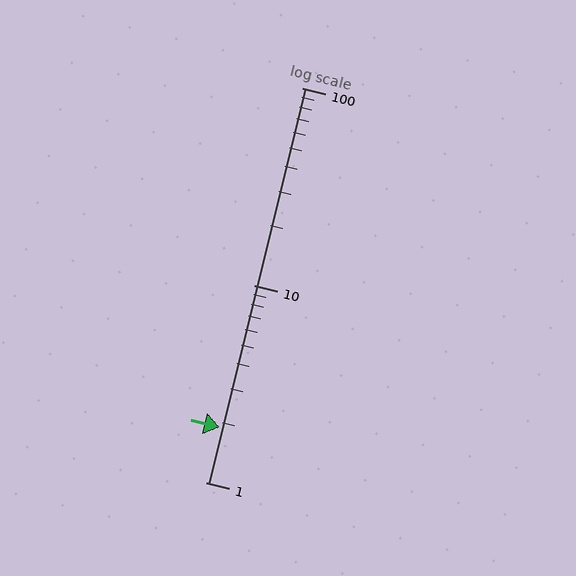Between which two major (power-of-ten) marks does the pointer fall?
The pointer is between 1 and 10.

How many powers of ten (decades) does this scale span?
The scale spans 2 decades, from 1 to 100.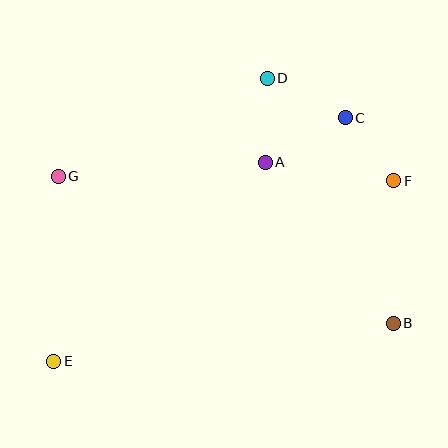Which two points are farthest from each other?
Points E and F are farthest from each other.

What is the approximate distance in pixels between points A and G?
The distance between A and G is approximately 207 pixels.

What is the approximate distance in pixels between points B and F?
The distance between B and F is approximately 142 pixels.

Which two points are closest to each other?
Points C and F are closest to each other.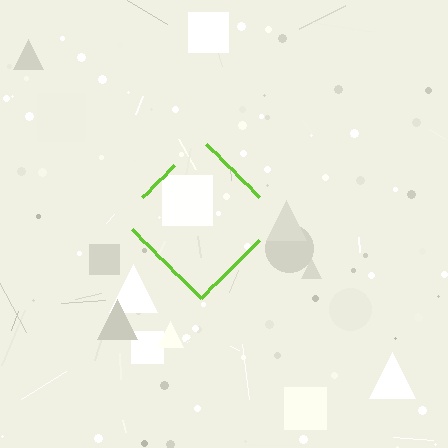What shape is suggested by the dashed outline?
The dashed outline suggests a diamond.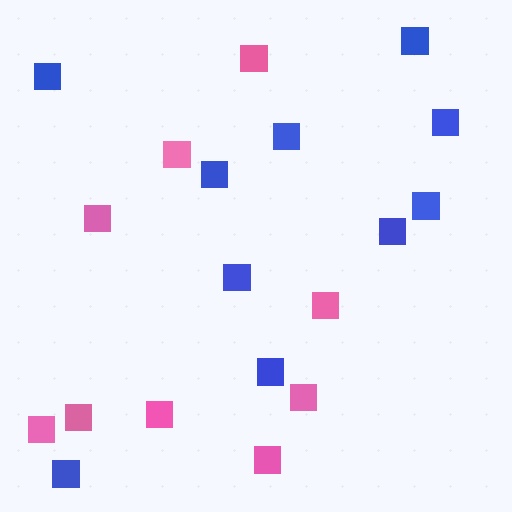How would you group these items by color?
There are 2 groups: one group of pink squares (9) and one group of blue squares (10).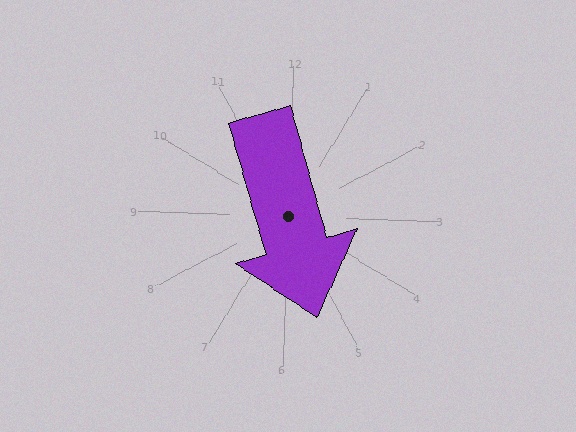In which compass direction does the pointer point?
South.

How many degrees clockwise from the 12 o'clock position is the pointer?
Approximately 162 degrees.